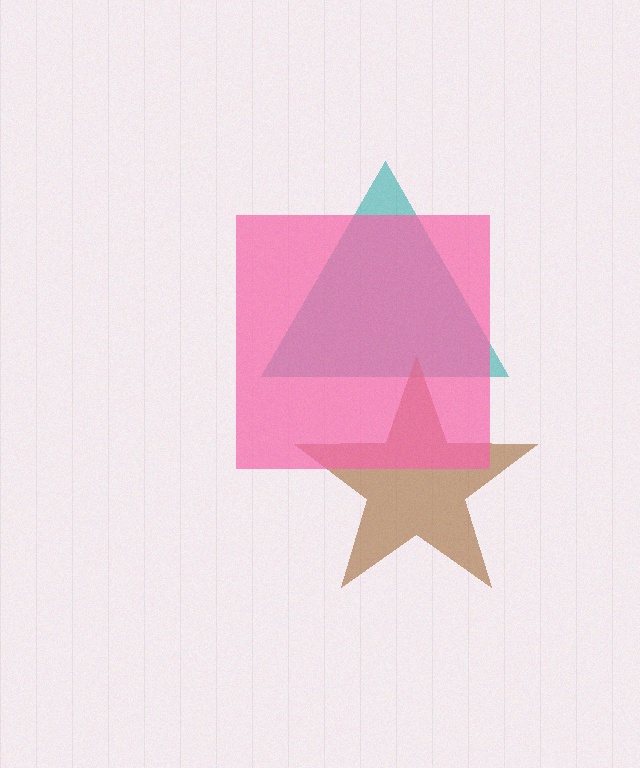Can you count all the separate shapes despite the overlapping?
Yes, there are 3 separate shapes.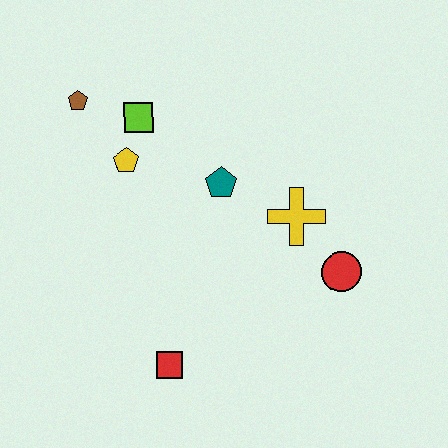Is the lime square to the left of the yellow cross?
Yes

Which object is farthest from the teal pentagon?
The red square is farthest from the teal pentagon.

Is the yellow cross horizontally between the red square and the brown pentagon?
No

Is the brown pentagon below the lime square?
No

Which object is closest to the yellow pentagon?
The lime square is closest to the yellow pentagon.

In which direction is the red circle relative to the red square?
The red circle is to the right of the red square.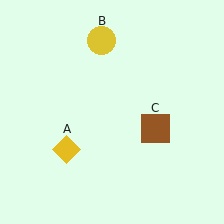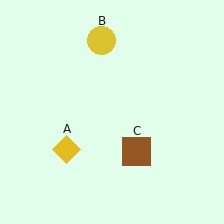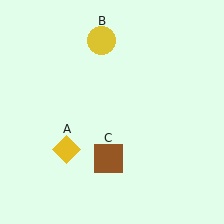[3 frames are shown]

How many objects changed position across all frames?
1 object changed position: brown square (object C).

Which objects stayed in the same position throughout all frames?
Yellow diamond (object A) and yellow circle (object B) remained stationary.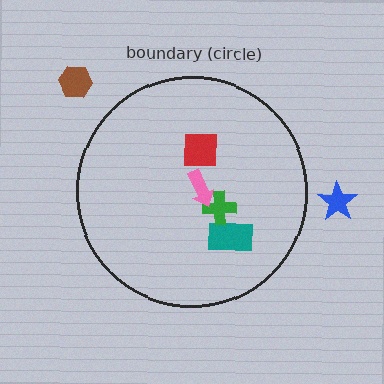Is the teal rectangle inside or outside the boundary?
Inside.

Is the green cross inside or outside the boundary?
Inside.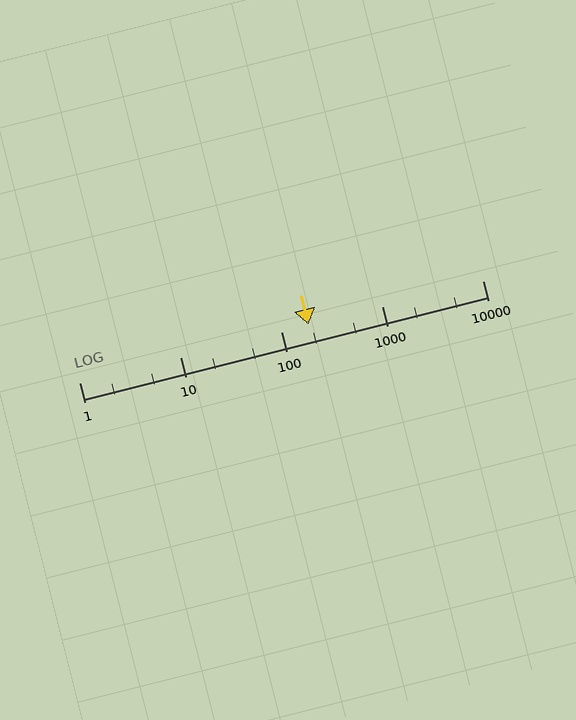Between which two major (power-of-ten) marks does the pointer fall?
The pointer is between 100 and 1000.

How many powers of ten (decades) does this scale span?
The scale spans 4 decades, from 1 to 10000.